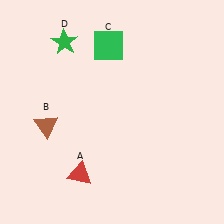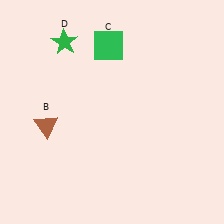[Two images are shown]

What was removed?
The red triangle (A) was removed in Image 2.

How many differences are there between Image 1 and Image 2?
There is 1 difference between the two images.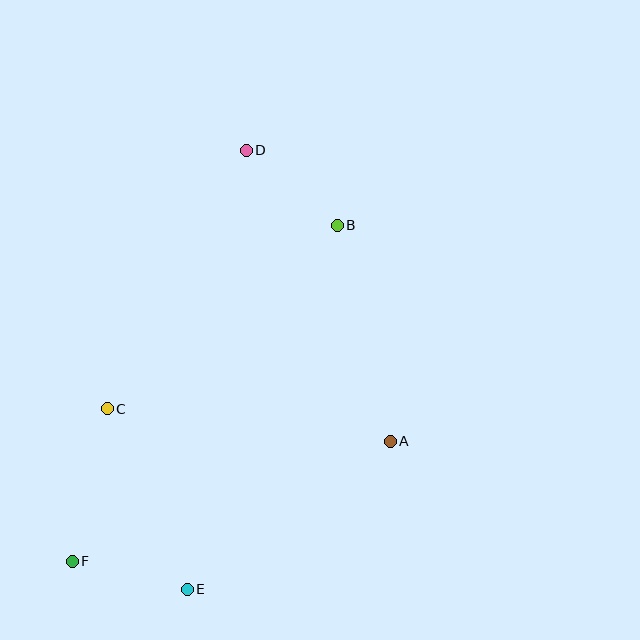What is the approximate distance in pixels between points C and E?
The distance between C and E is approximately 198 pixels.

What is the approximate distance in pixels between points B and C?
The distance between B and C is approximately 294 pixels.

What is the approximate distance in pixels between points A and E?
The distance between A and E is approximately 251 pixels.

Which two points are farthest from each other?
Points D and F are farthest from each other.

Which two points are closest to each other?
Points B and D are closest to each other.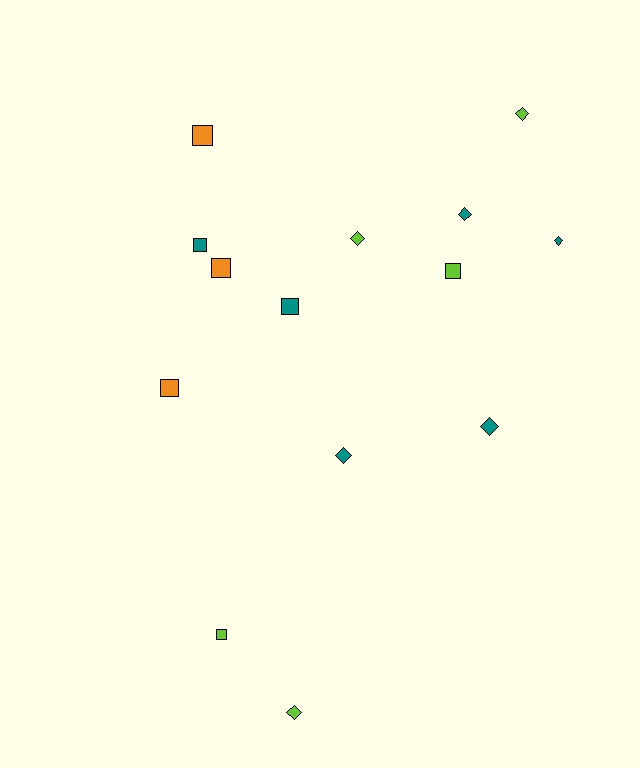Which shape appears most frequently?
Diamond, with 7 objects.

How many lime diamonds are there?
There are 3 lime diamonds.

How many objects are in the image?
There are 14 objects.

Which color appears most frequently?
Teal, with 6 objects.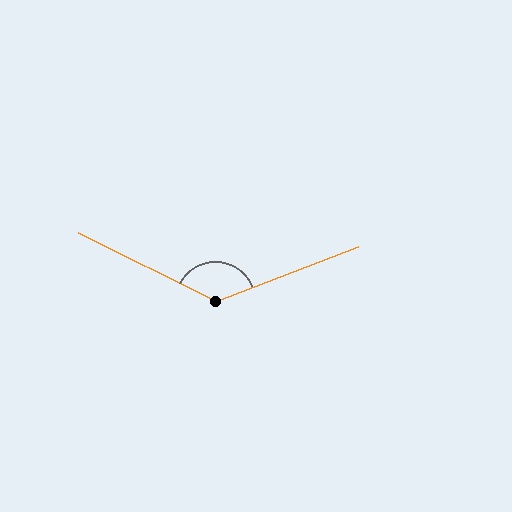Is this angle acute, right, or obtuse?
It is obtuse.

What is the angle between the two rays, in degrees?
Approximately 133 degrees.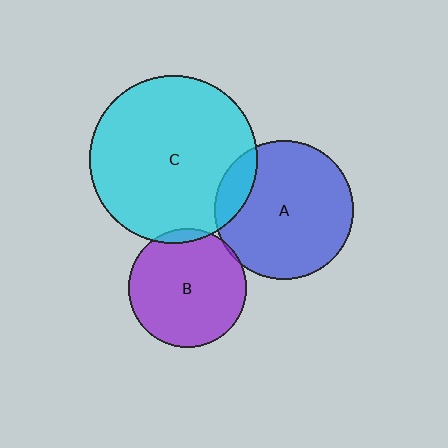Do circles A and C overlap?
Yes.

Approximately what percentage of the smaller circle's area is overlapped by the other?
Approximately 15%.